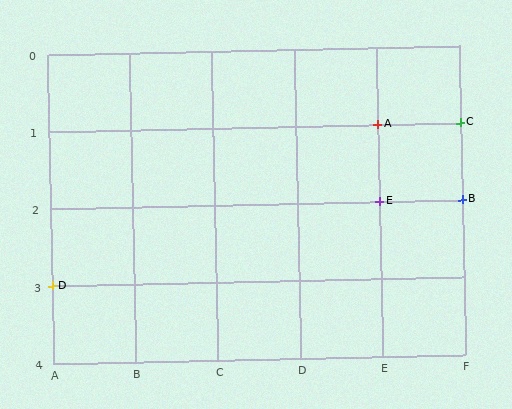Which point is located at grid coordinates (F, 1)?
Point C is at (F, 1).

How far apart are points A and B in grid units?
Points A and B are 1 column and 1 row apart (about 1.4 grid units diagonally).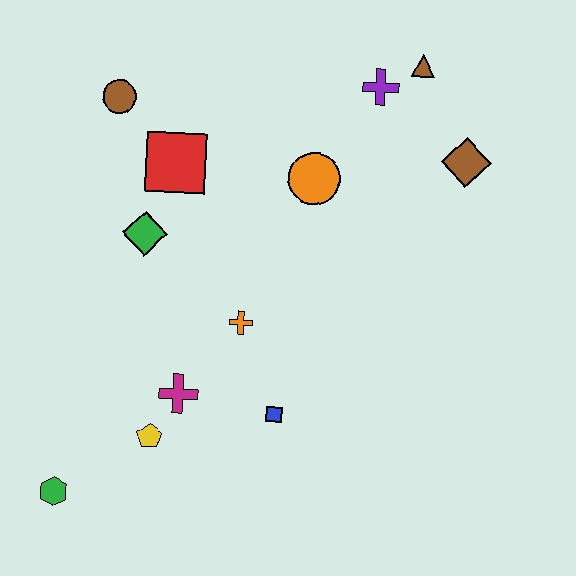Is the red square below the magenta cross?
No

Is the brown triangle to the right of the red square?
Yes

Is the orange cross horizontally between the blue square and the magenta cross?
Yes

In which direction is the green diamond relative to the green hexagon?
The green diamond is above the green hexagon.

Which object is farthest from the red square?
The green hexagon is farthest from the red square.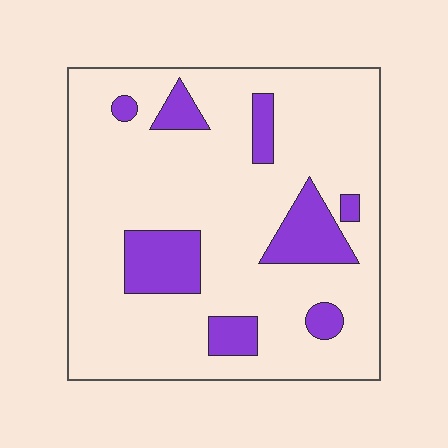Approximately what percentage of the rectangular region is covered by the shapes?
Approximately 15%.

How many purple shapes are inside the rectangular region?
8.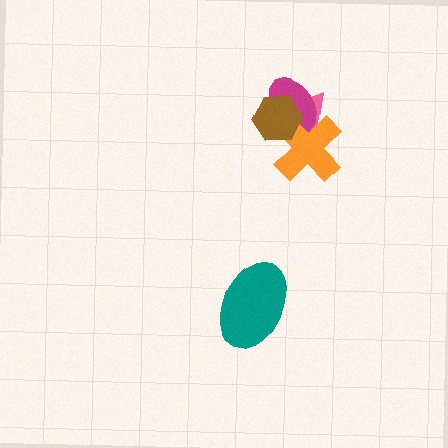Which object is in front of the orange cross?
The brown hexagon is in front of the orange cross.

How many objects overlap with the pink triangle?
3 objects overlap with the pink triangle.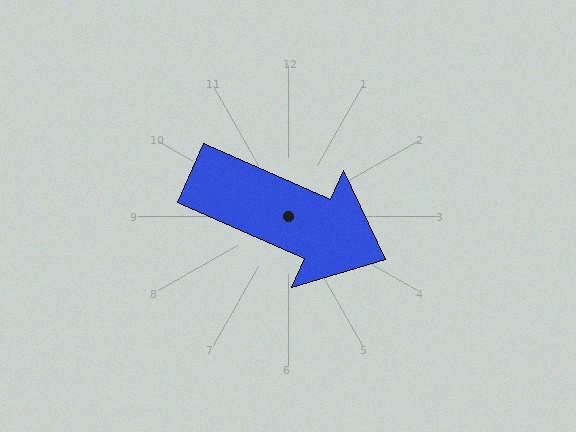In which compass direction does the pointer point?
Southeast.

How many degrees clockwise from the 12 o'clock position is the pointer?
Approximately 114 degrees.